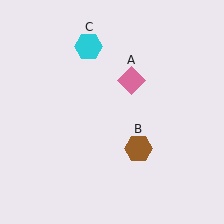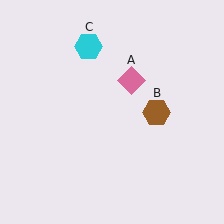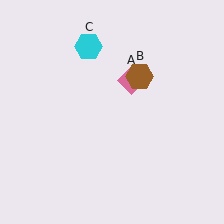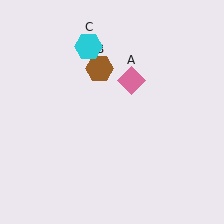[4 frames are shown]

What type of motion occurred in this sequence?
The brown hexagon (object B) rotated counterclockwise around the center of the scene.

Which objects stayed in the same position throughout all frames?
Pink diamond (object A) and cyan hexagon (object C) remained stationary.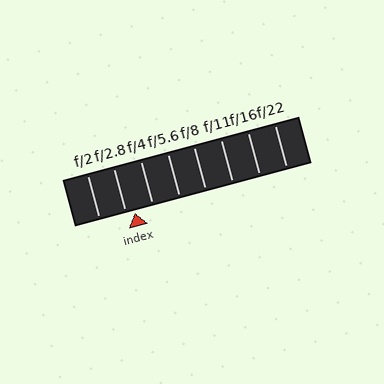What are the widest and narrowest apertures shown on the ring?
The widest aperture shown is f/2 and the narrowest is f/22.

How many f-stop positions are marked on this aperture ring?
There are 8 f-stop positions marked.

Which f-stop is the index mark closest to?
The index mark is closest to f/2.8.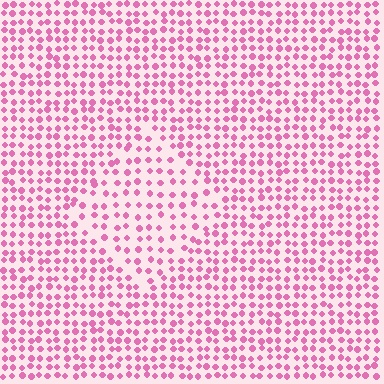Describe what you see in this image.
The image contains small pink elements arranged at two different densities. A diamond-shaped region is visible where the elements are less densely packed than the surrounding area.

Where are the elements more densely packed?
The elements are more densely packed outside the diamond boundary.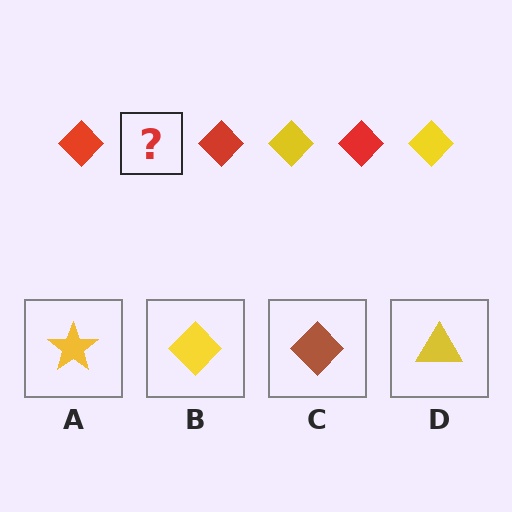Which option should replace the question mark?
Option B.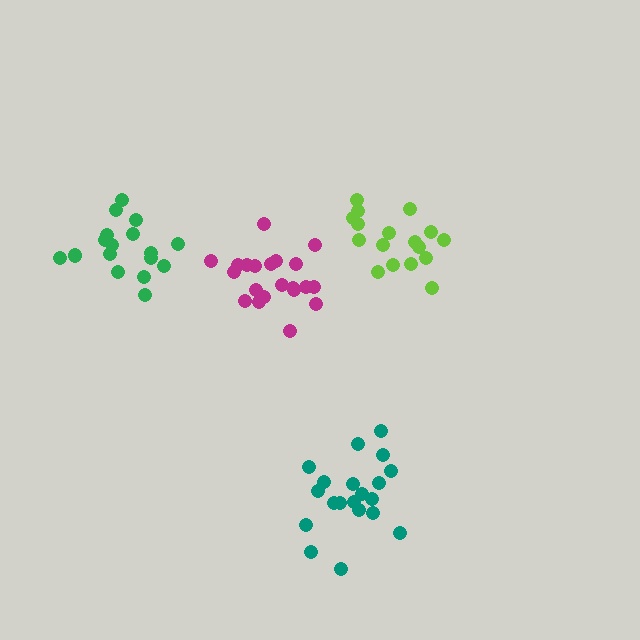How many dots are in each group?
Group 1: 21 dots, Group 2: 17 dots, Group 3: 17 dots, Group 4: 20 dots (75 total).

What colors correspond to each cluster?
The clusters are colored: magenta, lime, green, teal.